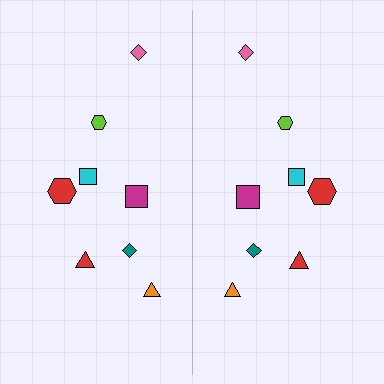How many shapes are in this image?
There are 16 shapes in this image.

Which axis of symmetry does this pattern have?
The pattern has a vertical axis of symmetry running through the center of the image.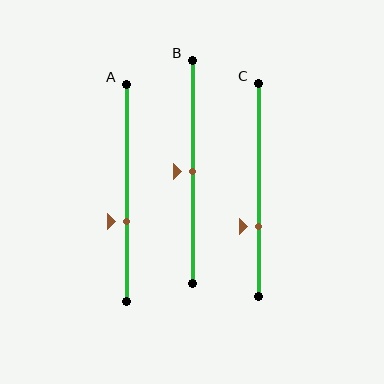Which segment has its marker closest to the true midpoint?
Segment B has its marker closest to the true midpoint.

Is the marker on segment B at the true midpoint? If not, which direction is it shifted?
Yes, the marker on segment B is at the true midpoint.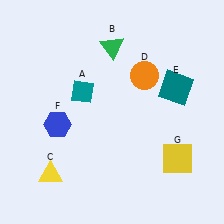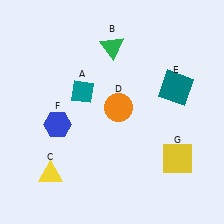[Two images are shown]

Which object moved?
The orange circle (D) moved down.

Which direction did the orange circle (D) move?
The orange circle (D) moved down.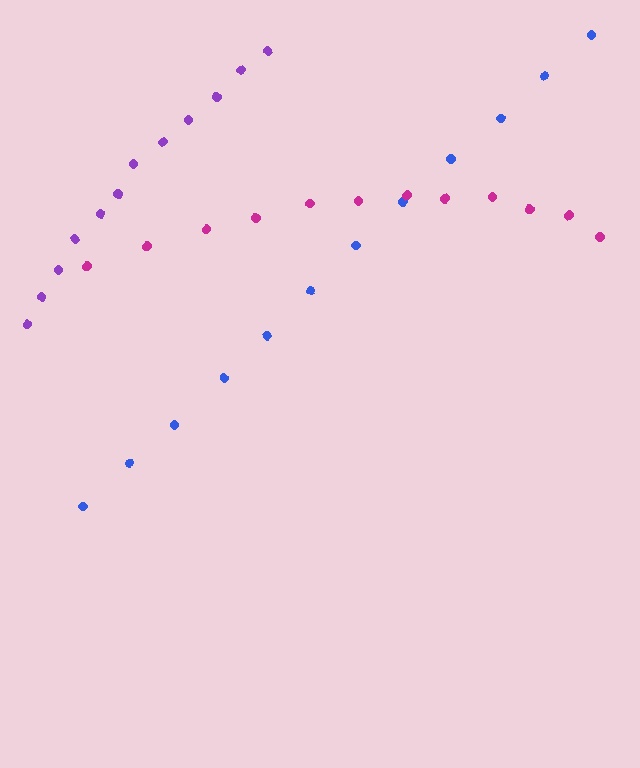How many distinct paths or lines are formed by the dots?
There are 3 distinct paths.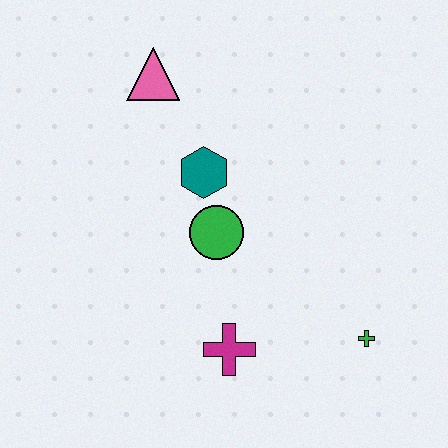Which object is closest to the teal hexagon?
The green circle is closest to the teal hexagon.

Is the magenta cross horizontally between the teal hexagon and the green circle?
No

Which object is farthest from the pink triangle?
The green cross is farthest from the pink triangle.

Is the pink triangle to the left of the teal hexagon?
Yes